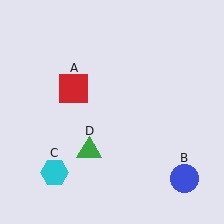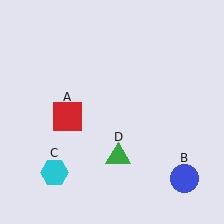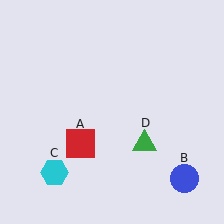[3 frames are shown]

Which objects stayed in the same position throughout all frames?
Blue circle (object B) and cyan hexagon (object C) remained stationary.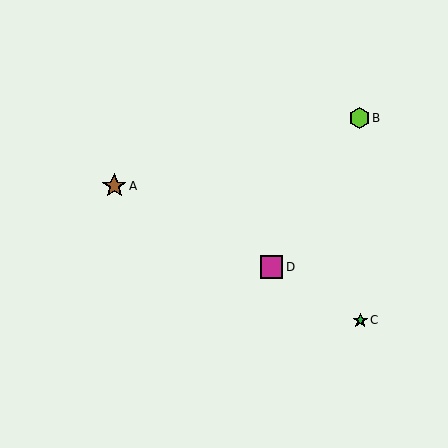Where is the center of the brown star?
The center of the brown star is at (114, 186).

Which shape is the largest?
The brown star (labeled A) is the largest.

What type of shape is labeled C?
Shape C is a green star.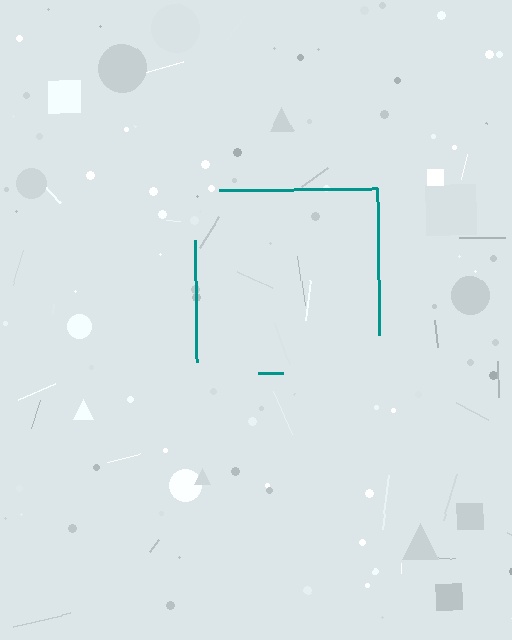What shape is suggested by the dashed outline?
The dashed outline suggests a square.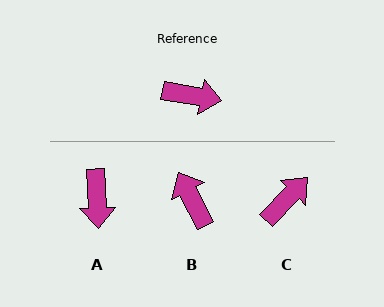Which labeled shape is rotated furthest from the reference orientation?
B, about 127 degrees away.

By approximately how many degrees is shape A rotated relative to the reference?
Approximately 77 degrees clockwise.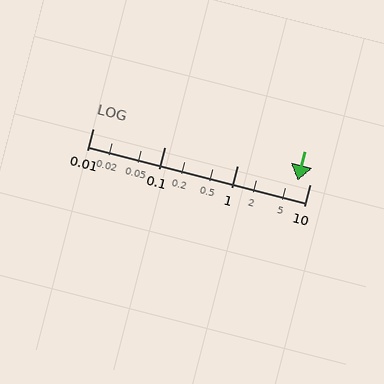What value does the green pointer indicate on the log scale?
The pointer indicates approximately 6.8.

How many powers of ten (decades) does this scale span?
The scale spans 3 decades, from 0.01 to 10.